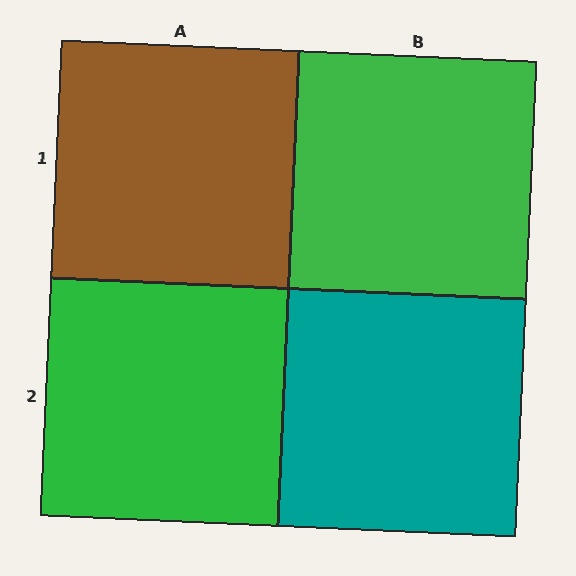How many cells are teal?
1 cell is teal.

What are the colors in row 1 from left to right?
Brown, green.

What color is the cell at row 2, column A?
Green.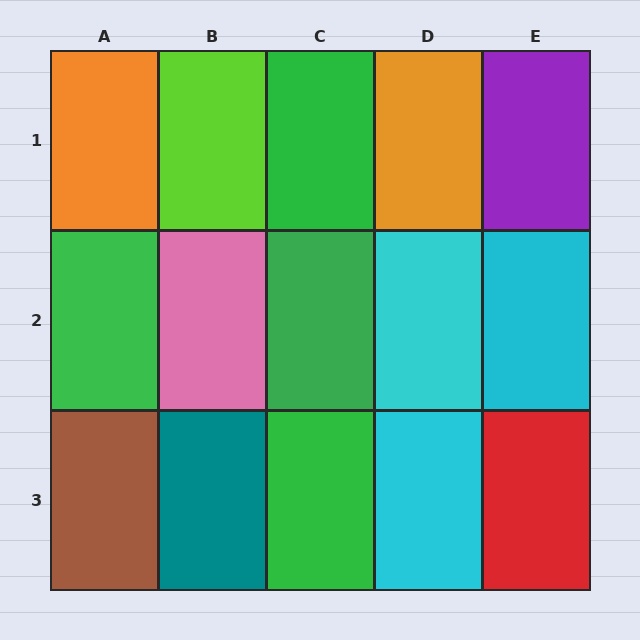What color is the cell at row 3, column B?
Teal.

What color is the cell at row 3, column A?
Brown.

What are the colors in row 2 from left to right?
Green, pink, green, cyan, cyan.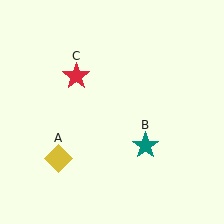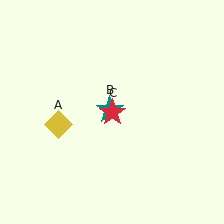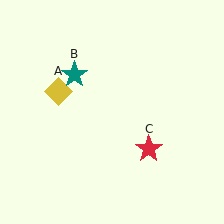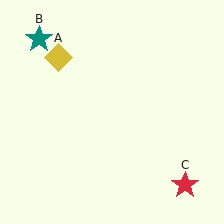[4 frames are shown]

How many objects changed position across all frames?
3 objects changed position: yellow diamond (object A), teal star (object B), red star (object C).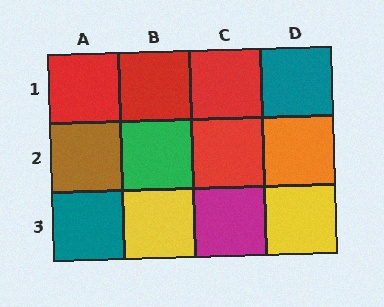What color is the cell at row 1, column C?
Red.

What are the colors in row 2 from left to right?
Brown, green, red, orange.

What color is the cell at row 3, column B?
Yellow.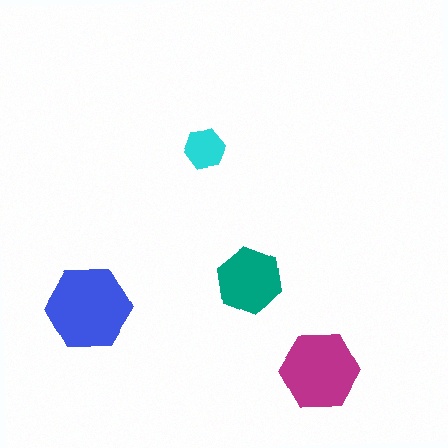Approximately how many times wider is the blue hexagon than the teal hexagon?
About 1.5 times wider.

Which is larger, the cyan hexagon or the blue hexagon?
The blue one.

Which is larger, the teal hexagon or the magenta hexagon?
The magenta one.